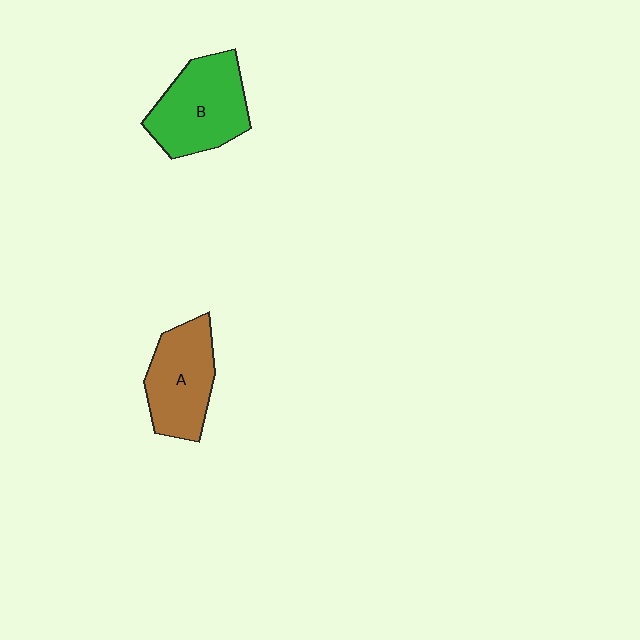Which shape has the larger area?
Shape B (green).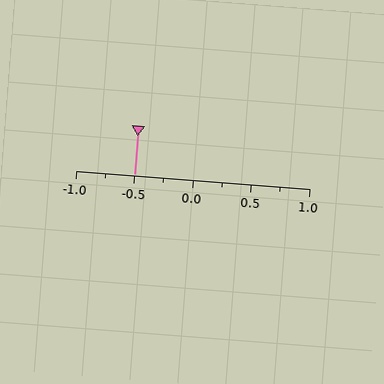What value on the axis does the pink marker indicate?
The marker indicates approximately -0.5.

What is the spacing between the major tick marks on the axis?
The major ticks are spaced 0.5 apart.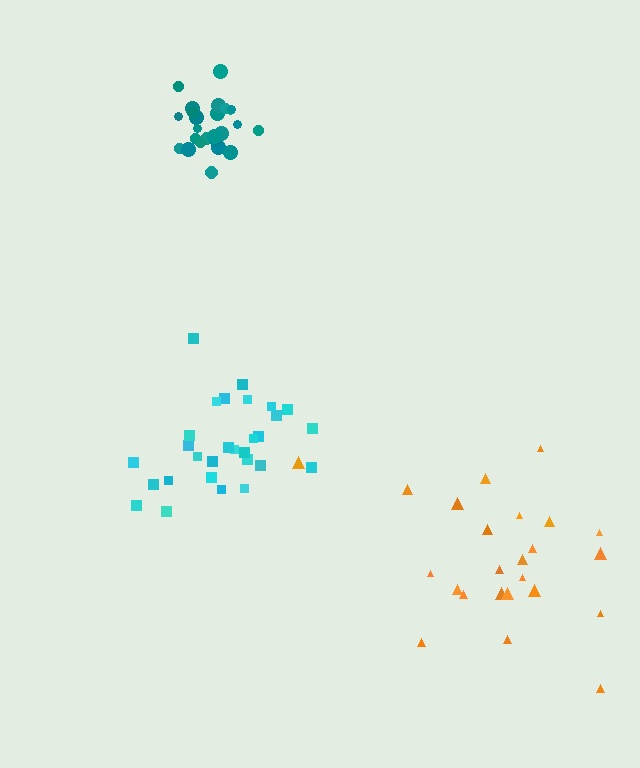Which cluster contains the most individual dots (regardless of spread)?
Cyan (29).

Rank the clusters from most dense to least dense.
teal, cyan, orange.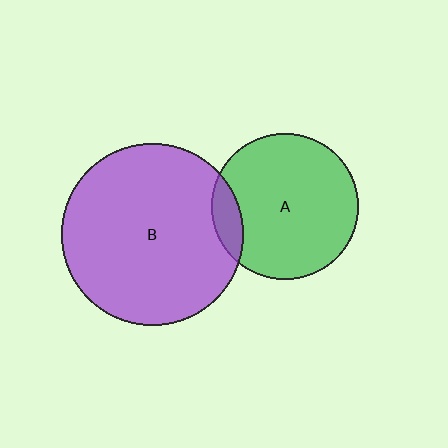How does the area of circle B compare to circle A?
Approximately 1.5 times.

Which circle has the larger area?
Circle B (purple).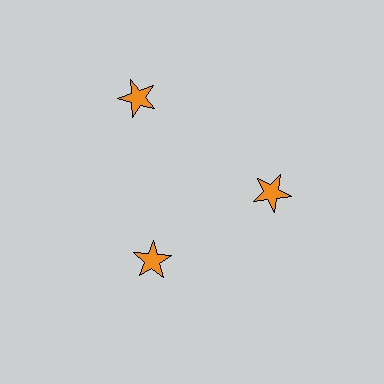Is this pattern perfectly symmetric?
No. The 3 orange stars are arranged in a ring, but one element near the 11 o'clock position is pushed outward from the center, breaking the 3-fold rotational symmetry.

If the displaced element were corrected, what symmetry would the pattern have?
It would have 3-fold rotational symmetry — the pattern would map onto itself every 120 degrees.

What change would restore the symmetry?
The symmetry would be restored by moving it inward, back onto the ring so that all 3 stars sit at equal angles and equal distance from the center.